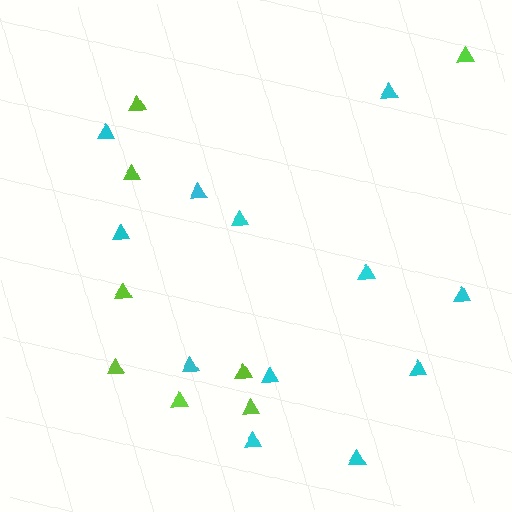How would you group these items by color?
There are 2 groups: one group of cyan triangles (12) and one group of lime triangles (8).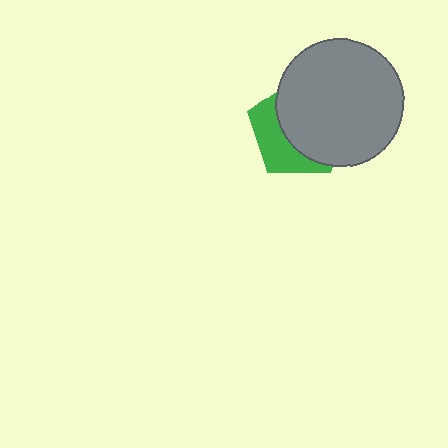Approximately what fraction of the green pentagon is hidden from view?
Roughly 63% of the green pentagon is hidden behind the gray circle.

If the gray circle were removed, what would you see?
You would see the complete green pentagon.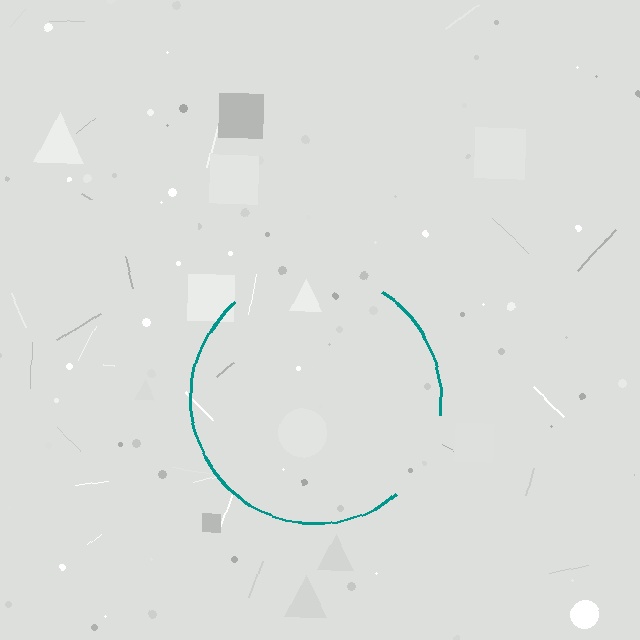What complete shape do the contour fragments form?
The contour fragments form a circle.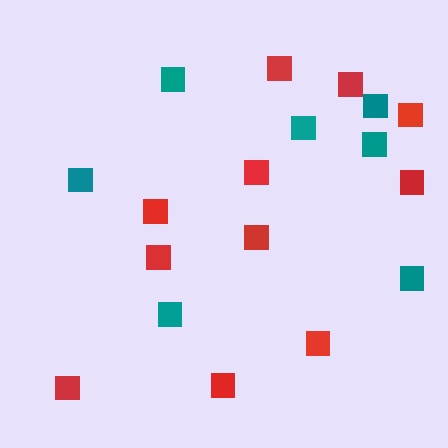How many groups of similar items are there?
There are 2 groups: one group of red squares (11) and one group of teal squares (7).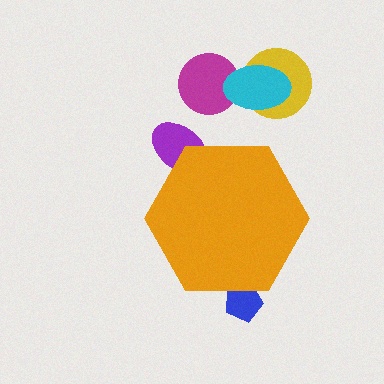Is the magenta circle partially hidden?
No, the magenta circle is fully visible.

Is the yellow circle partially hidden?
No, the yellow circle is fully visible.